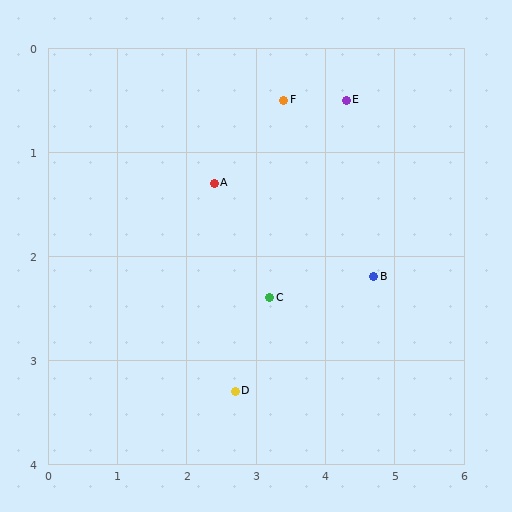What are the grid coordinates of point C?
Point C is at approximately (3.2, 2.4).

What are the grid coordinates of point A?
Point A is at approximately (2.4, 1.3).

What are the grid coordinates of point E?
Point E is at approximately (4.3, 0.5).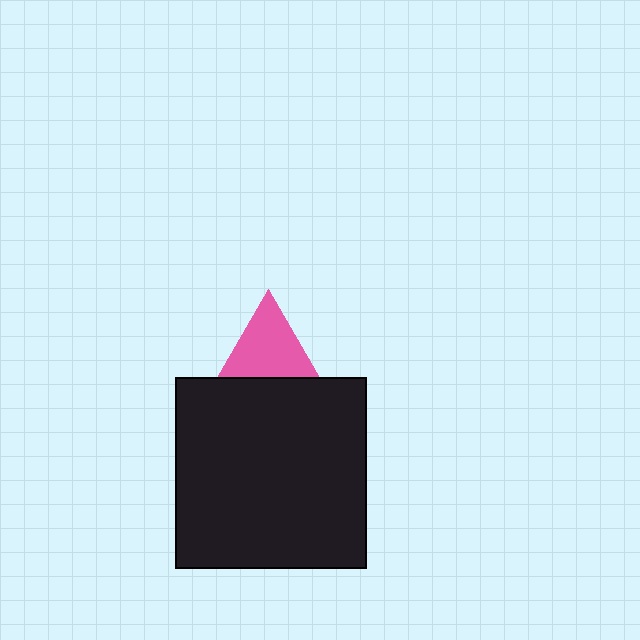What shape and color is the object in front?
The object in front is a black square.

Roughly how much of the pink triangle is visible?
About half of it is visible (roughly 60%).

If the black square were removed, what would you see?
You would see the complete pink triangle.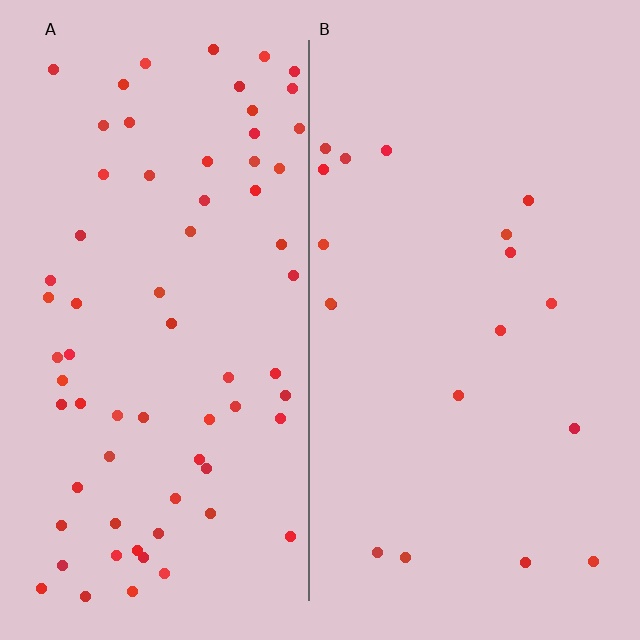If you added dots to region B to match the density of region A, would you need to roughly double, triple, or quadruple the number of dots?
Approximately quadruple.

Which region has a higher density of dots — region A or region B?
A (the left).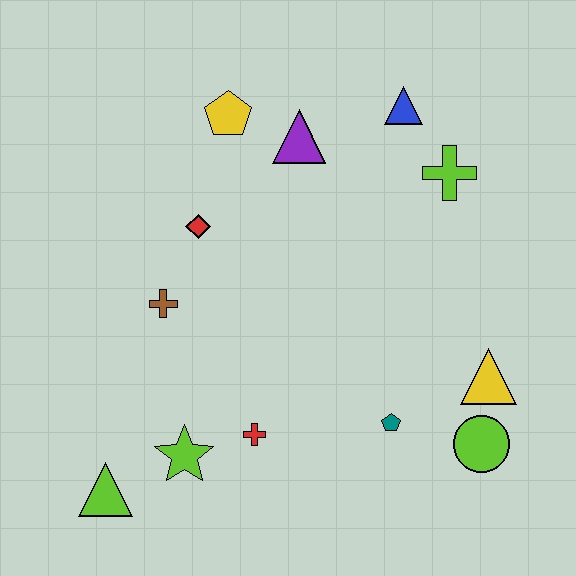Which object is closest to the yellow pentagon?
The purple triangle is closest to the yellow pentagon.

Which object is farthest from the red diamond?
The lime circle is farthest from the red diamond.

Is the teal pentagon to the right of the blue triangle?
No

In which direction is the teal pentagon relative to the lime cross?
The teal pentagon is below the lime cross.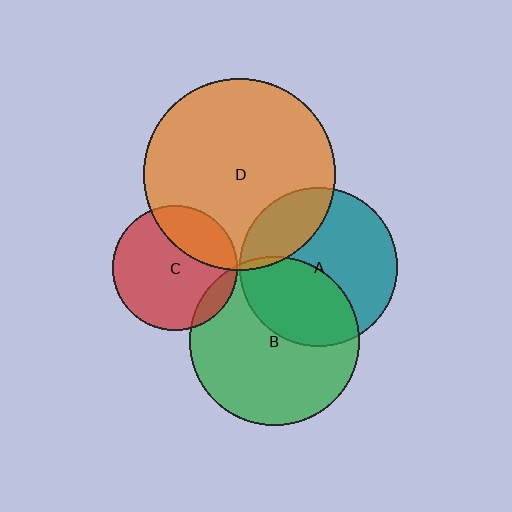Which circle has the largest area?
Circle D (orange).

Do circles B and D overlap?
Yes.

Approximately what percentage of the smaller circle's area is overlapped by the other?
Approximately 5%.